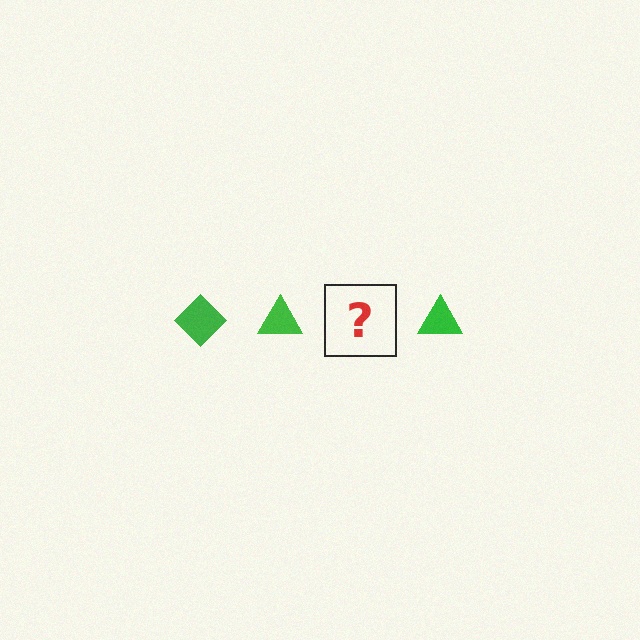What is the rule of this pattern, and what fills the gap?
The rule is that the pattern cycles through diamond, triangle shapes in green. The gap should be filled with a green diamond.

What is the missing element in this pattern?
The missing element is a green diamond.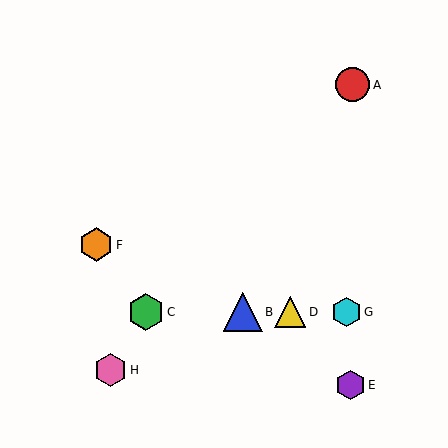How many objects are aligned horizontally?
4 objects (B, C, D, G) are aligned horizontally.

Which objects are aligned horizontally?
Objects B, C, D, G are aligned horizontally.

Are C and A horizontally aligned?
No, C is at y≈312 and A is at y≈85.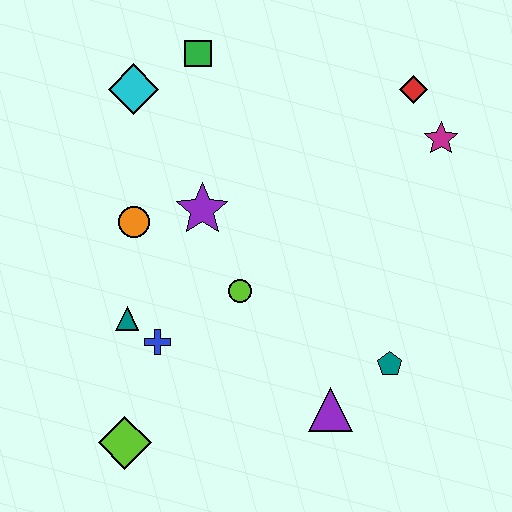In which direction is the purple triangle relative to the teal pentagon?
The purple triangle is to the left of the teal pentagon.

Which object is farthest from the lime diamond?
The red diamond is farthest from the lime diamond.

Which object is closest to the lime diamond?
The blue cross is closest to the lime diamond.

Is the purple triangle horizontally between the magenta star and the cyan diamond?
Yes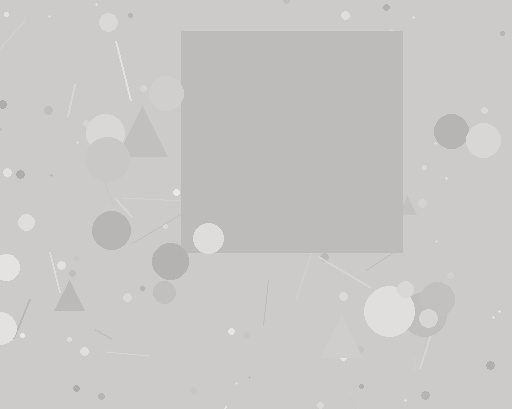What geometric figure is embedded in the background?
A square is embedded in the background.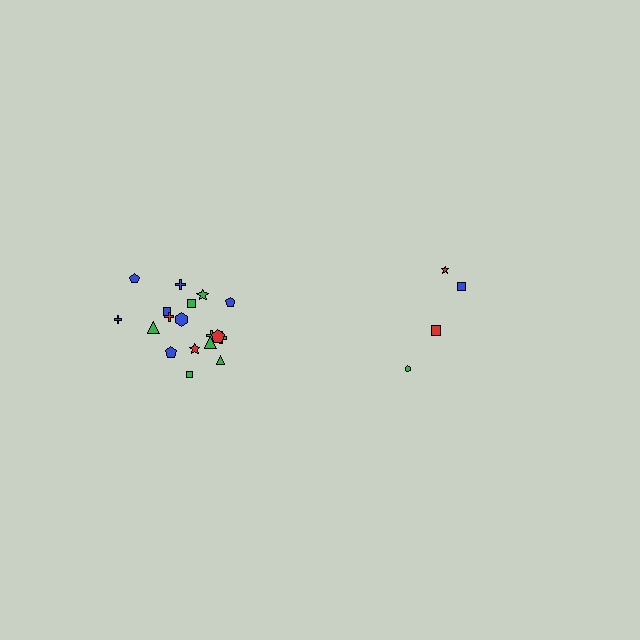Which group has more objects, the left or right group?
The left group.